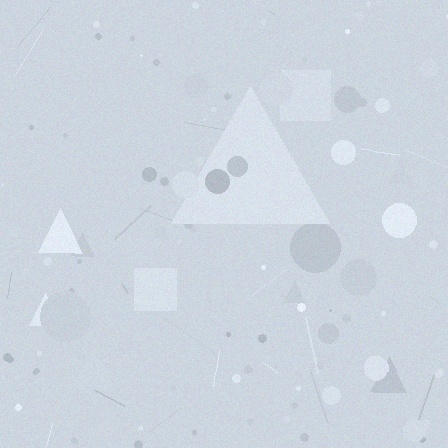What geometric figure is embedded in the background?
A triangle is embedded in the background.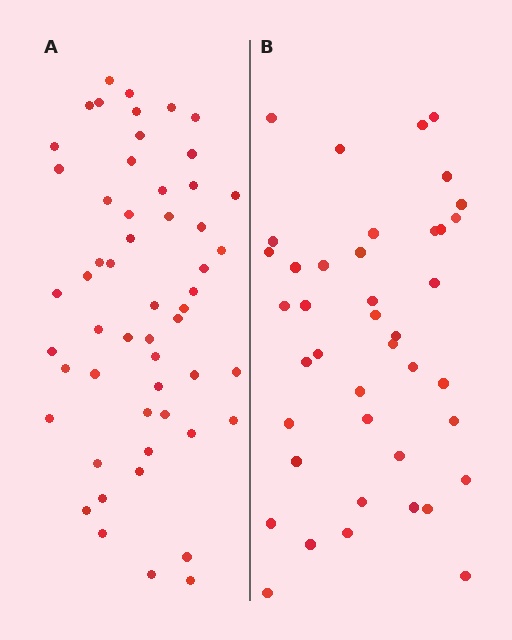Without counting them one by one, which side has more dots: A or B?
Region A (the left region) has more dots.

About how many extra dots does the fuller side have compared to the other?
Region A has approximately 15 more dots than region B.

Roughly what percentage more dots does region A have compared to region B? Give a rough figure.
About 30% more.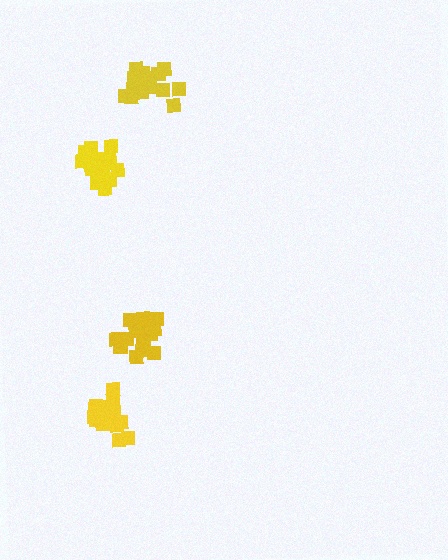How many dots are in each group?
Group 1: 16 dots, Group 2: 17 dots, Group 3: 16 dots, Group 4: 16 dots (65 total).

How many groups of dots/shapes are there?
There are 4 groups.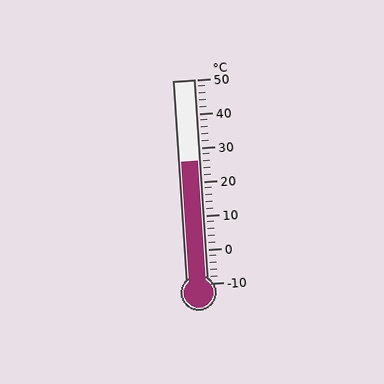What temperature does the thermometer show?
The thermometer shows approximately 26°C.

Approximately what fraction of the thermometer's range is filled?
The thermometer is filled to approximately 60% of its range.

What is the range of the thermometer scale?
The thermometer scale ranges from -10°C to 50°C.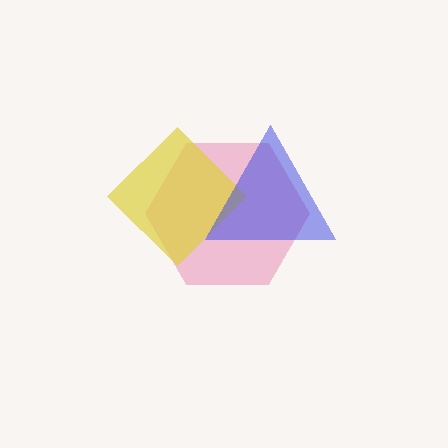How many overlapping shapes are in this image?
There are 3 overlapping shapes in the image.